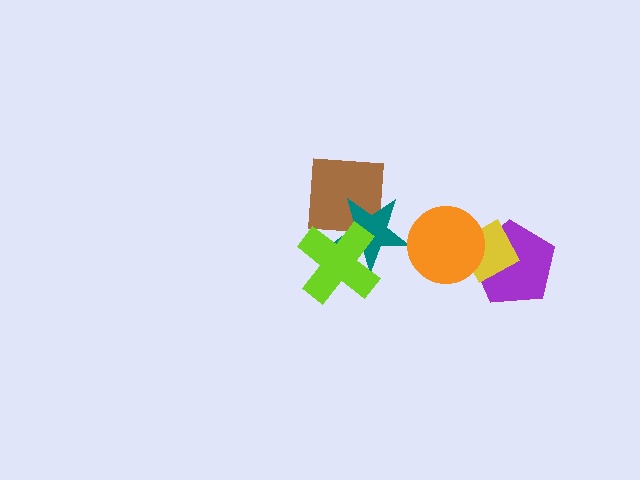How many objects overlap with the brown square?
2 objects overlap with the brown square.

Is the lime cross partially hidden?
No, no other shape covers it.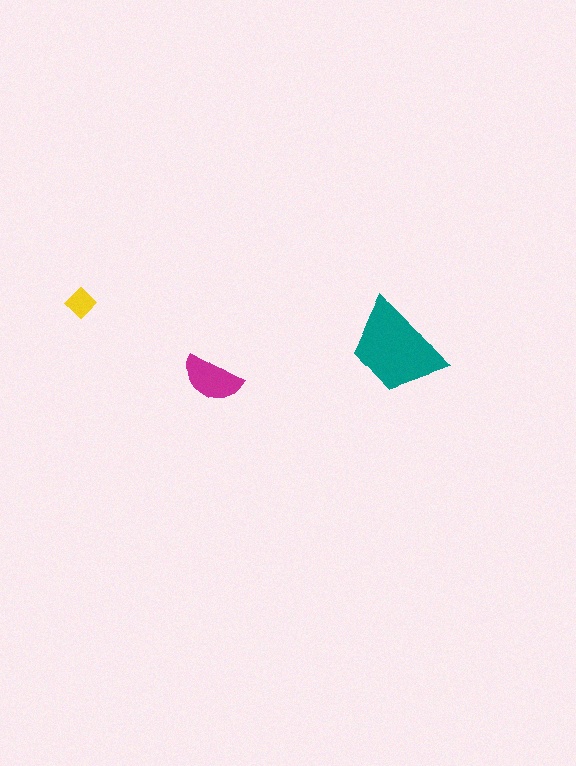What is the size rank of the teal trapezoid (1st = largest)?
1st.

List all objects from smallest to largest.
The yellow diamond, the magenta semicircle, the teal trapezoid.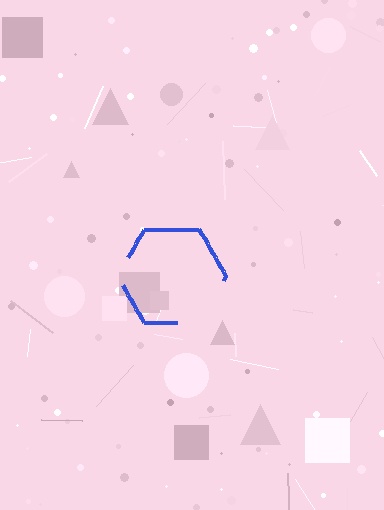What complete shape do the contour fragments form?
The contour fragments form a hexagon.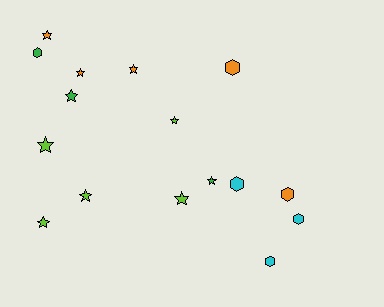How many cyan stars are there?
There are no cyan stars.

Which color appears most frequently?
Lime, with 5 objects.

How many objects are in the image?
There are 16 objects.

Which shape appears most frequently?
Star, with 10 objects.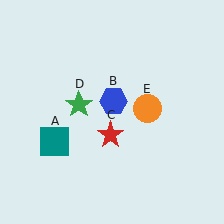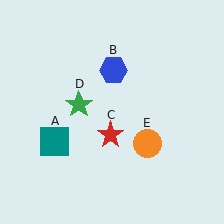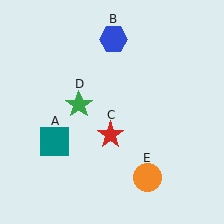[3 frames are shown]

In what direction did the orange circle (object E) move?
The orange circle (object E) moved down.